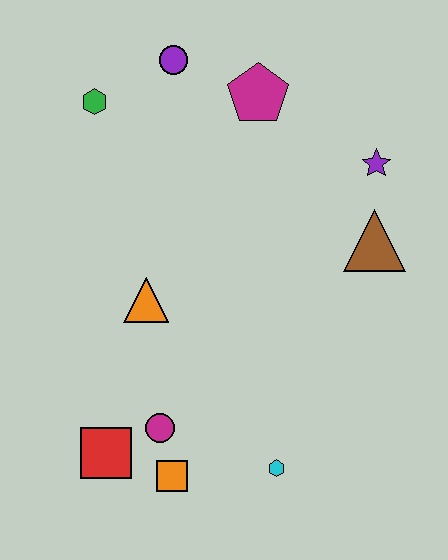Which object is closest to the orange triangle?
The magenta circle is closest to the orange triangle.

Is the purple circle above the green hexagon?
Yes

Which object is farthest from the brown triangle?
The red square is farthest from the brown triangle.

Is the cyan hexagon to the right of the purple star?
No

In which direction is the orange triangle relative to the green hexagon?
The orange triangle is below the green hexagon.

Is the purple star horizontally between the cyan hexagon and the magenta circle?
No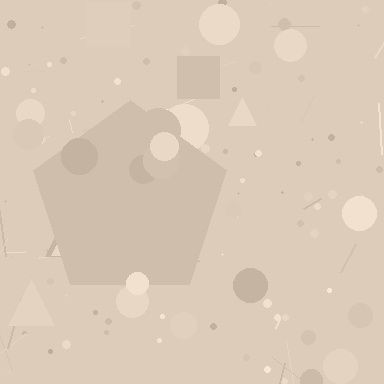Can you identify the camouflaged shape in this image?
The camouflaged shape is a pentagon.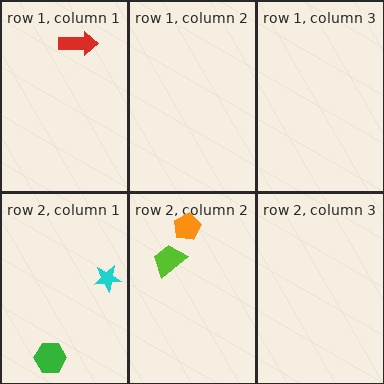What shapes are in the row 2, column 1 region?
The green hexagon, the cyan star.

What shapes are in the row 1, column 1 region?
The red arrow.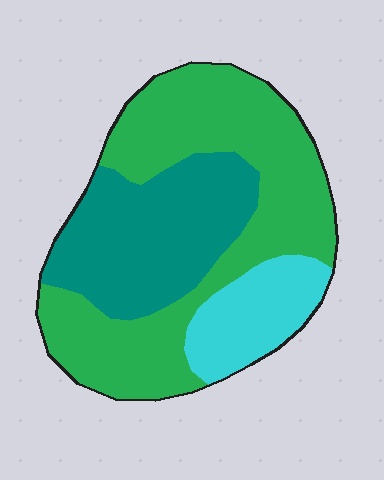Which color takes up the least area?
Cyan, at roughly 15%.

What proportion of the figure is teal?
Teal covers 32% of the figure.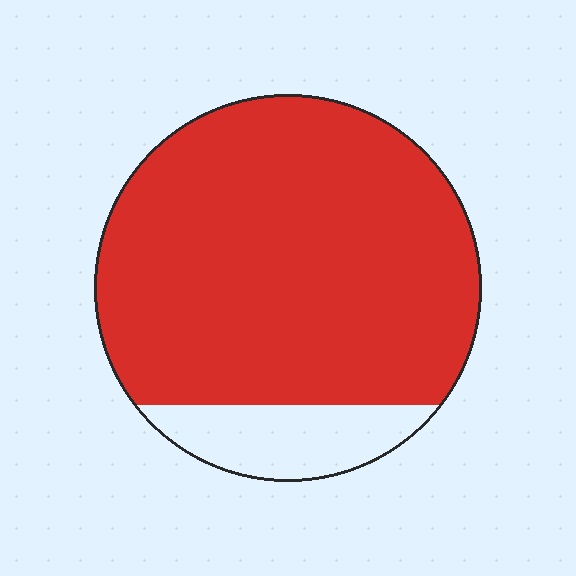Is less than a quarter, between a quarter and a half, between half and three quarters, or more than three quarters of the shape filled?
More than three quarters.